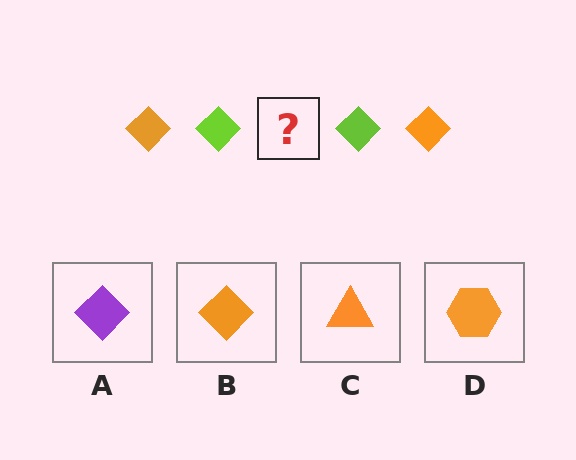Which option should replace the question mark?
Option B.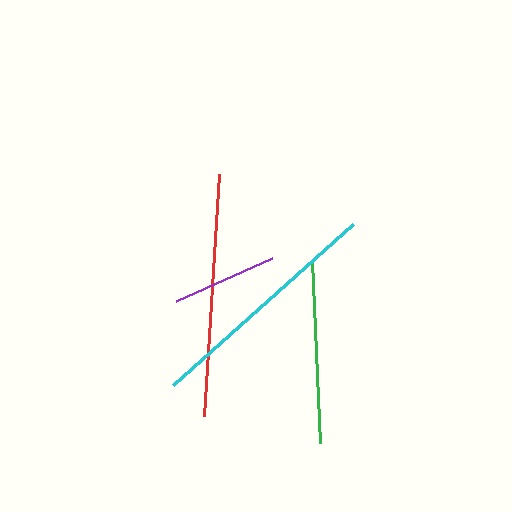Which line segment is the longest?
The red line is the longest at approximately 242 pixels.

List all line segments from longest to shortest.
From longest to shortest: red, cyan, green, purple.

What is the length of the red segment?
The red segment is approximately 242 pixels long.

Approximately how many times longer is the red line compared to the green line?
The red line is approximately 1.3 times the length of the green line.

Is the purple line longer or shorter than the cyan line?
The cyan line is longer than the purple line.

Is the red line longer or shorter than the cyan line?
The red line is longer than the cyan line.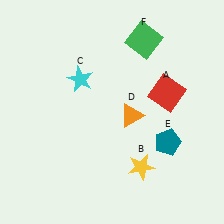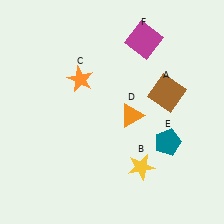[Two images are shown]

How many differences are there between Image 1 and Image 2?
There are 3 differences between the two images.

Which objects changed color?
A changed from red to brown. C changed from cyan to orange. F changed from green to magenta.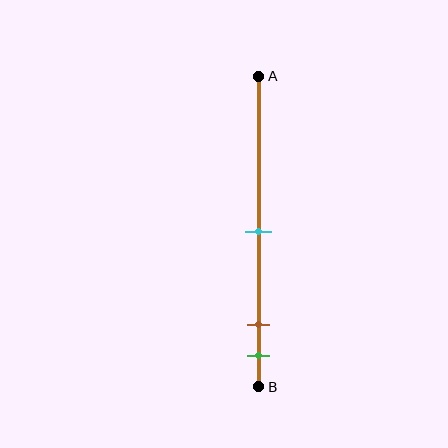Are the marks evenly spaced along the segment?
No, the marks are not evenly spaced.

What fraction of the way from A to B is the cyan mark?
The cyan mark is approximately 50% (0.5) of the way from A to B.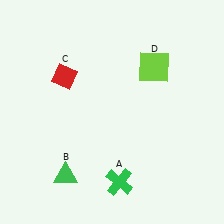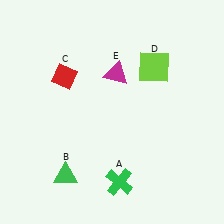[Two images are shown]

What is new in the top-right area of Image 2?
A magenta triangle (E) was added in the top-right area of Image 2.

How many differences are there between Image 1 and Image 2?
There is 1 difference between the two images.